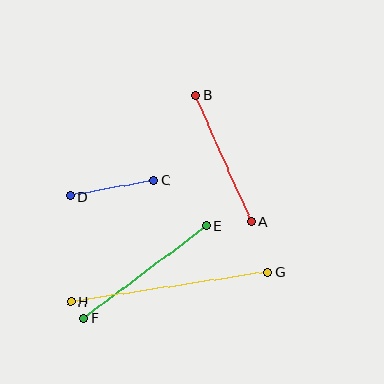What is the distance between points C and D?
The distance is approximately 85 pixels.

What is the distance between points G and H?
The distance is approximately 200 pixels.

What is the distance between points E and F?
The distance is approximately 153 pixels.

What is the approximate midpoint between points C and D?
The midpoint is at approximately (112, 188) pixels.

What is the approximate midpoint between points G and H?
The midpoint is at approximately (169, 287) pixels.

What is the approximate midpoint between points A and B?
The midpoint is at approximately (224, 159) pixels.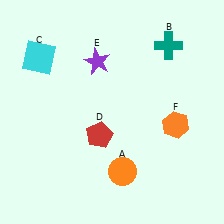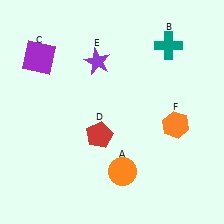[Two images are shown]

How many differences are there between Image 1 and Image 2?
There is 1 difference between the two images.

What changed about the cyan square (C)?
In Image 1, C is cyan. In Image 2, it changed to purple.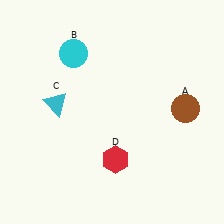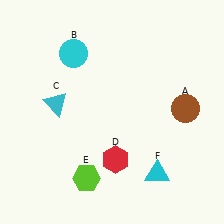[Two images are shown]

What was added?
A lime hexagon (E), a cyan triangle (F) were added in Image 2.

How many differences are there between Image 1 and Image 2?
There are 2 differences between the two images.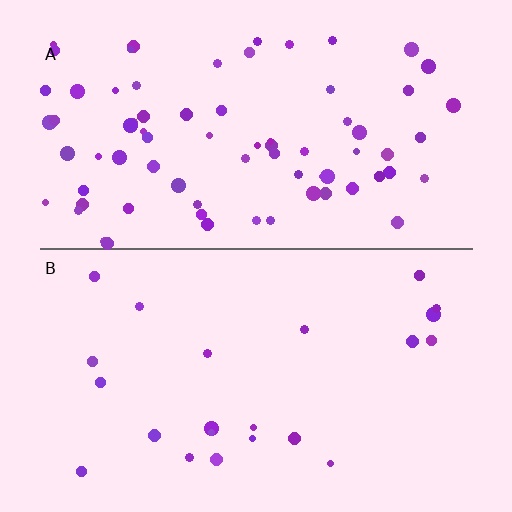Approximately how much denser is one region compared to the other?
Approximately 3.4× — region A over region B.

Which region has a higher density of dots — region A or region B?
A (the top).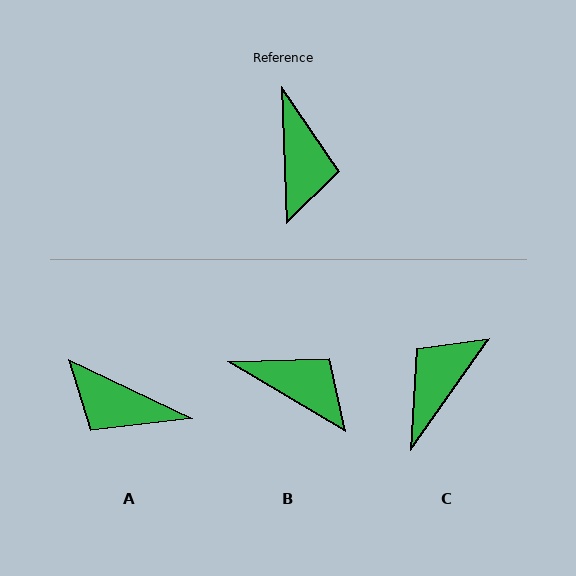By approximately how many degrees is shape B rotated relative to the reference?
Approximately 58 degrees counter-clockwise.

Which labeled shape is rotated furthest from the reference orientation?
C, about 143 degrees away.